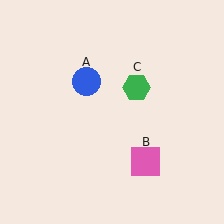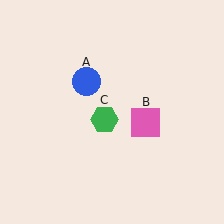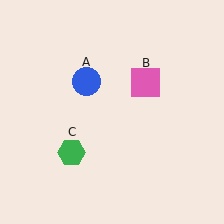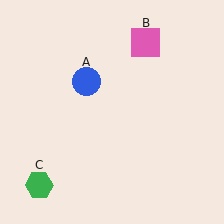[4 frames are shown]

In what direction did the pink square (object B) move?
The pink square (object B) moved up.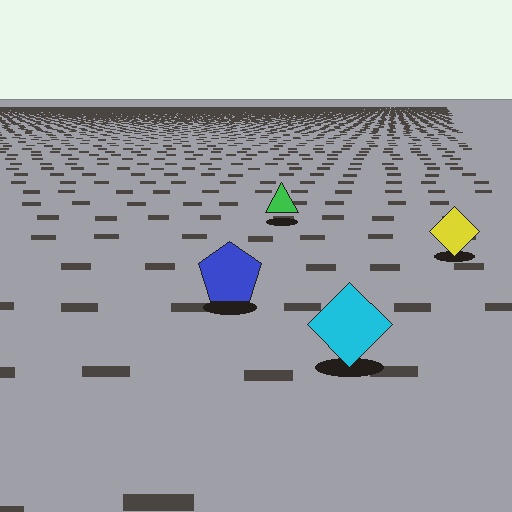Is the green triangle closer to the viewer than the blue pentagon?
No. The blue pentagon is closer — you can tell from the texture gradient: the ground texture is coarser near it.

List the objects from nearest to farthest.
From nearest to farthest: the cyan diamond, the blue pentagon, the yellow diamond, the green triangle.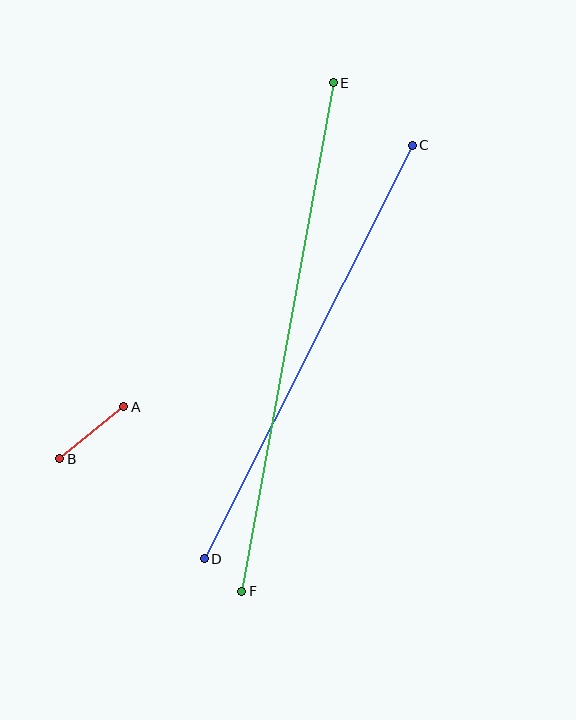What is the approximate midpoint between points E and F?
The midpoint is at approximately (287, 337) pixels.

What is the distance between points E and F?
The distance is approximately 517 pixels.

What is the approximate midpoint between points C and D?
The midpoint is at approximately (308, 352) pixels.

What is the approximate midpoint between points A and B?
The midpoint is at approximately (92, 433) pixels.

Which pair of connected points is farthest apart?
Points E and F are farthest apart.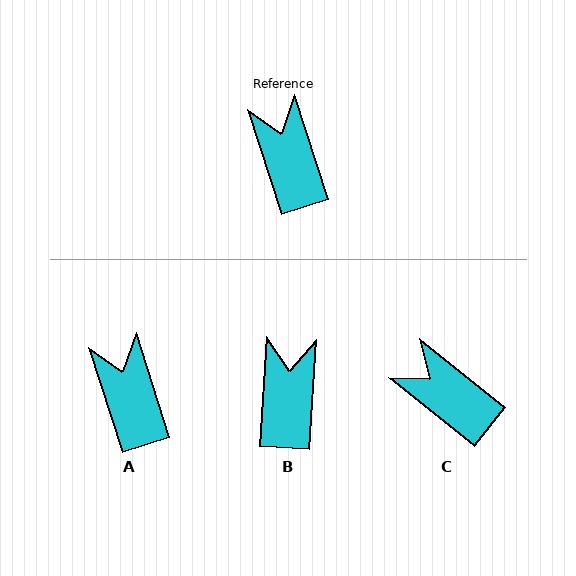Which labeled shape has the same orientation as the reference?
A.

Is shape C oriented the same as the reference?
No, it is off by about 33 degrees.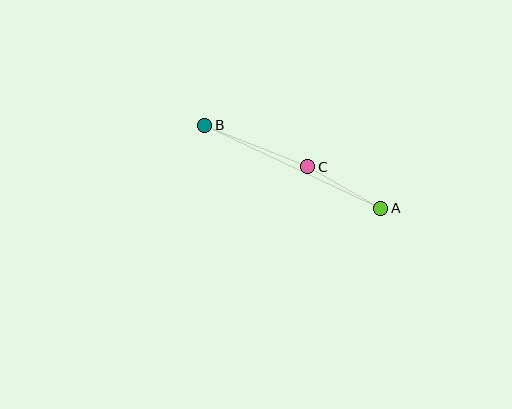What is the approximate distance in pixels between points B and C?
The distance between B and C is approximately 111 pixels.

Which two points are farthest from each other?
Points A and B are farthest from each other.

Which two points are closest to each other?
Points A and C are closest to each other.